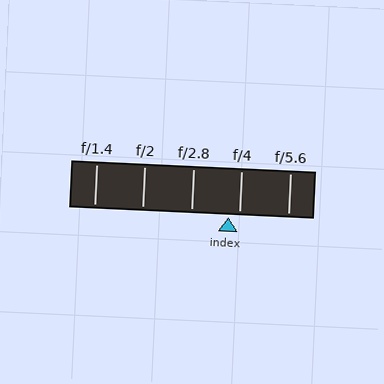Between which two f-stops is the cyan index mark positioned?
The index mark is between f/2.8 and f/4.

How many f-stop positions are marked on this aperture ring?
There are 5 f-stop positions marked.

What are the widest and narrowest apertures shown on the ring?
The widest aperture shown is f/1.4 and the narrowest is f/5.6.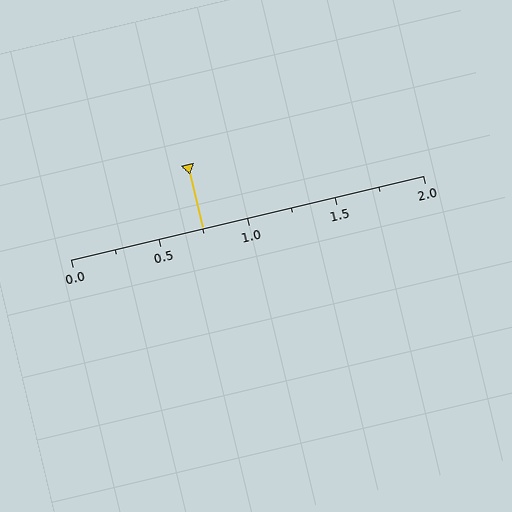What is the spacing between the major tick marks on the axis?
The major ticks are spaced 0.5 apart.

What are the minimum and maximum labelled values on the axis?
The axis runs from 0.0 to 2.0.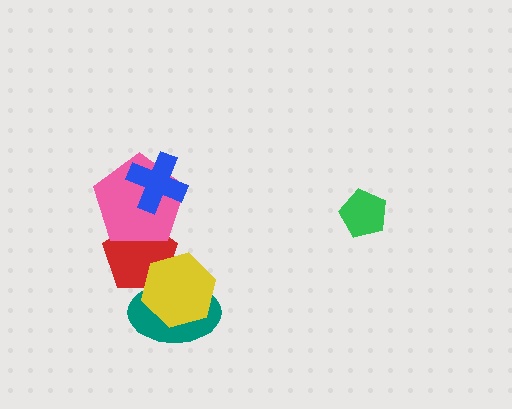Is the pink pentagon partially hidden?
Yes, it is partially covered by another shape.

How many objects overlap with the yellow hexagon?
2 objects overlap with the yellow hexagon.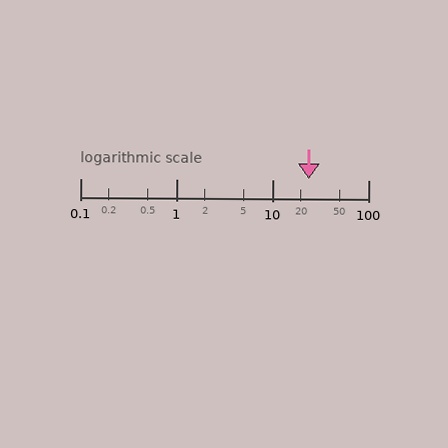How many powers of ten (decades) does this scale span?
The scale spans 3 decades, from 0.1 to 100.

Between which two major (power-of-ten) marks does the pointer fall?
The pointer is between 10 and 100.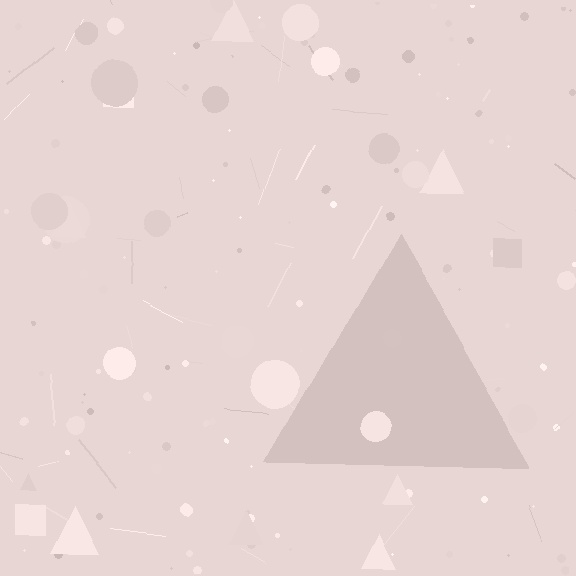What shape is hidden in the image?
A triangle is hidden in the image.